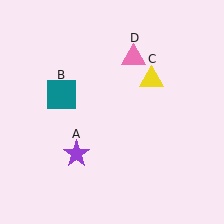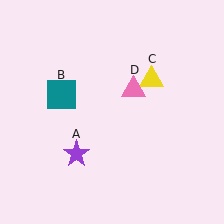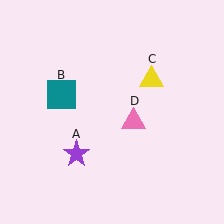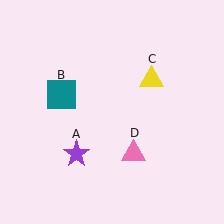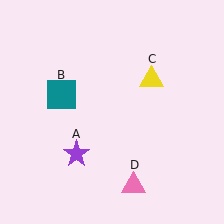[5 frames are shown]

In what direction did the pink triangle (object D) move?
The pink triangle (object D) moved down.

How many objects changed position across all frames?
1 object changed position: pink triangle (object D).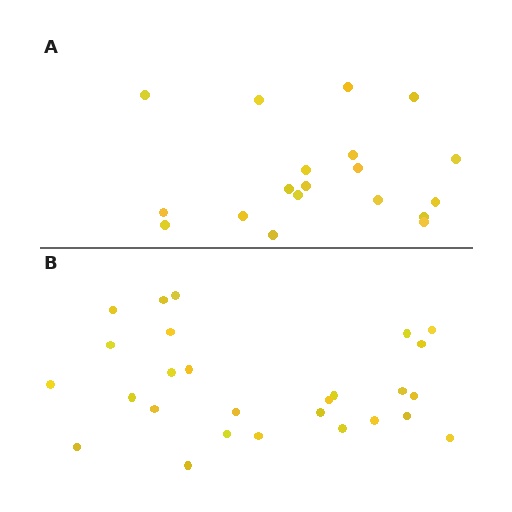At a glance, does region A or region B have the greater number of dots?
Region B (the bottom region) has more dots.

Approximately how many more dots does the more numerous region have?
Region B has roughly 8 or so more dots than region A.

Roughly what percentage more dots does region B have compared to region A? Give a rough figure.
About 40% more.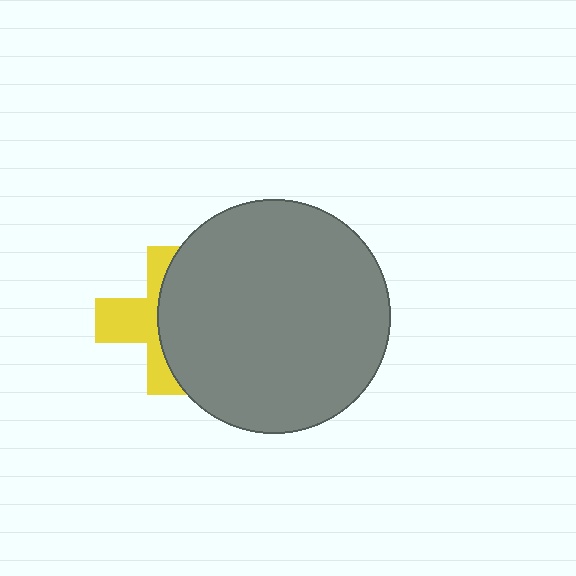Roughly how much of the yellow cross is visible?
A small part of it is visible (roughly 44%).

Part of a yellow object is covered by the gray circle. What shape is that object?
It is a cross.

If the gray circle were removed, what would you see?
You would see the complete yellow cross.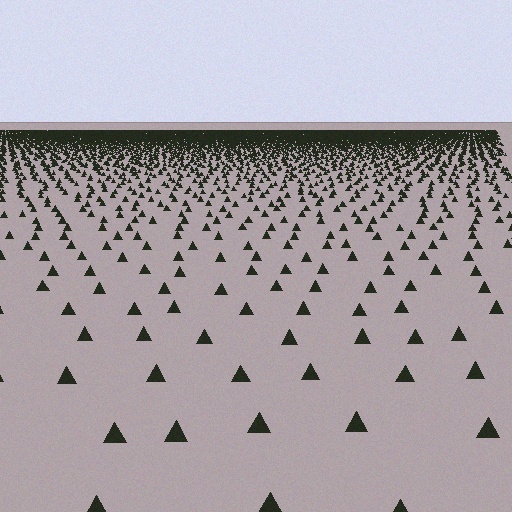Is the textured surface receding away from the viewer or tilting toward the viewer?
The surface is receding away from the viewer. Texture elements get smaller and denser toward the top.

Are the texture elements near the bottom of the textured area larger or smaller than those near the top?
Larger. Near the bottom, elements are closer to the viewer and appear at a bigger on-screen size.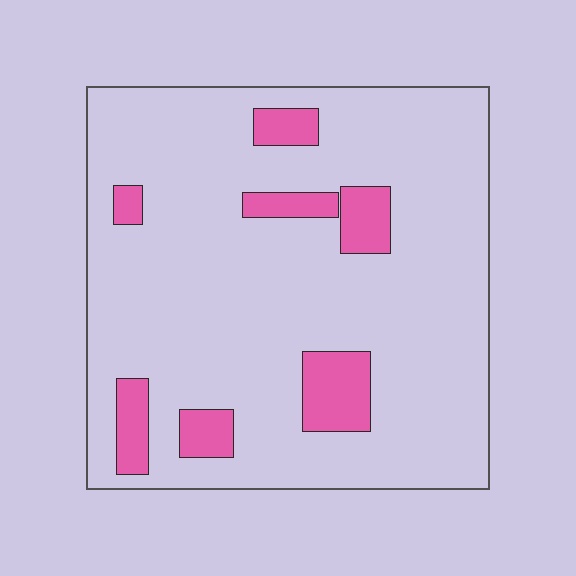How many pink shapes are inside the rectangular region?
7.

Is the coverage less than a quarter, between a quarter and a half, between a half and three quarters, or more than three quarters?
Less than a quarter.